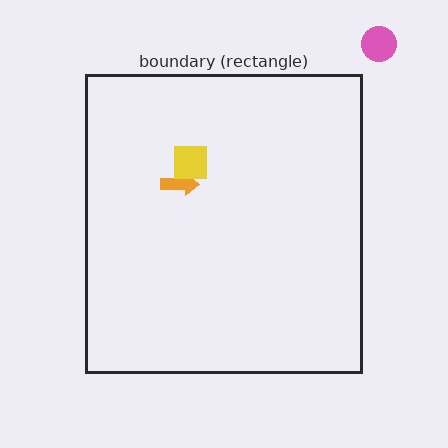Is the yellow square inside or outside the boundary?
Inside.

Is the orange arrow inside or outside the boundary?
Inside.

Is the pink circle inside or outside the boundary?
Outside.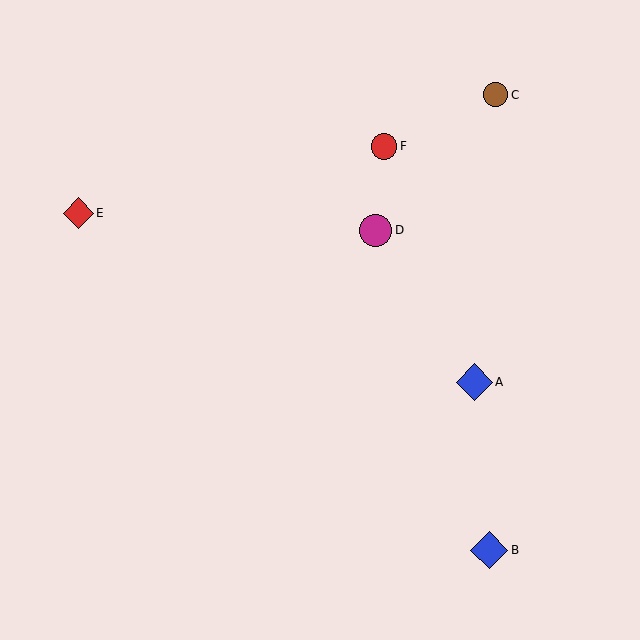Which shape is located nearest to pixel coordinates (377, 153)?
The red circle (labeled F) at (384, 146) is nearest to that location.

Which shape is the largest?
The blue diamond (labeled B) is the largest.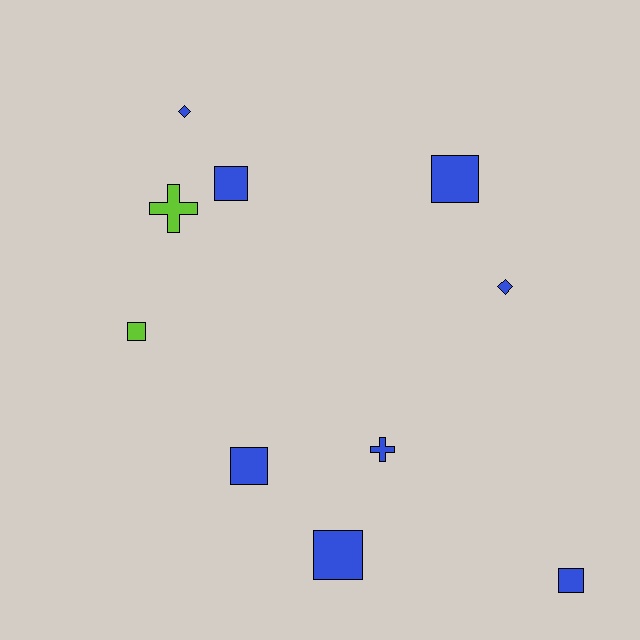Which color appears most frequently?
Blue, with 8 objects.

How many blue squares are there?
There are 5 blue squares.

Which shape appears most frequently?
Square, with 6 objects.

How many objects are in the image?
There are 10 objects.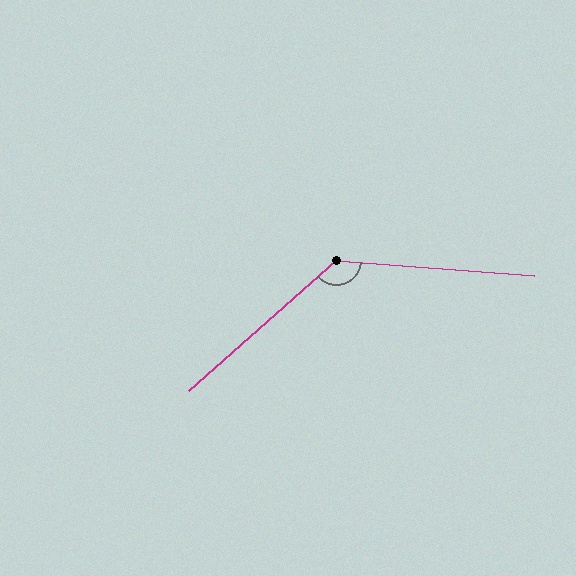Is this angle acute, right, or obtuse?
It is obtuse.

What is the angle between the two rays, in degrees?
Approximately 134 degrees.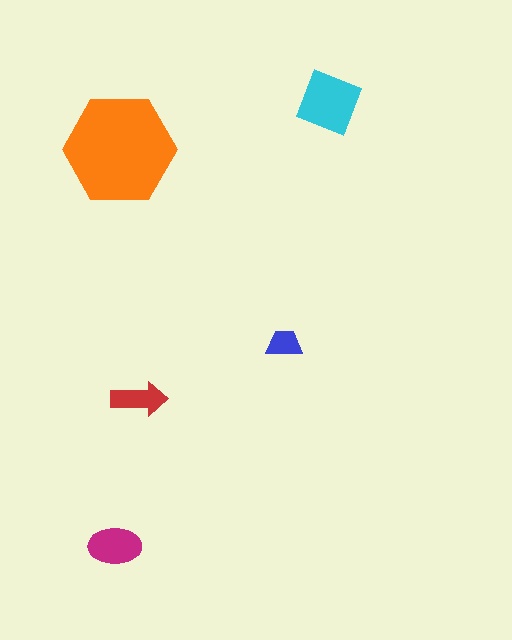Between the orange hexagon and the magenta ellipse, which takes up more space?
The orange hexagon.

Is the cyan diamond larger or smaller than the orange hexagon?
Smaller.